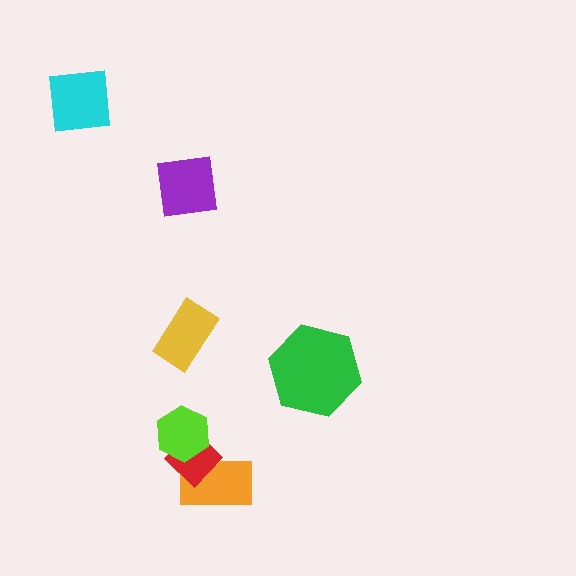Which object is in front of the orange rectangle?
The red diamond is in front of the orange rectangle.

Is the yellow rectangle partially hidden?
No, no other shape covers it.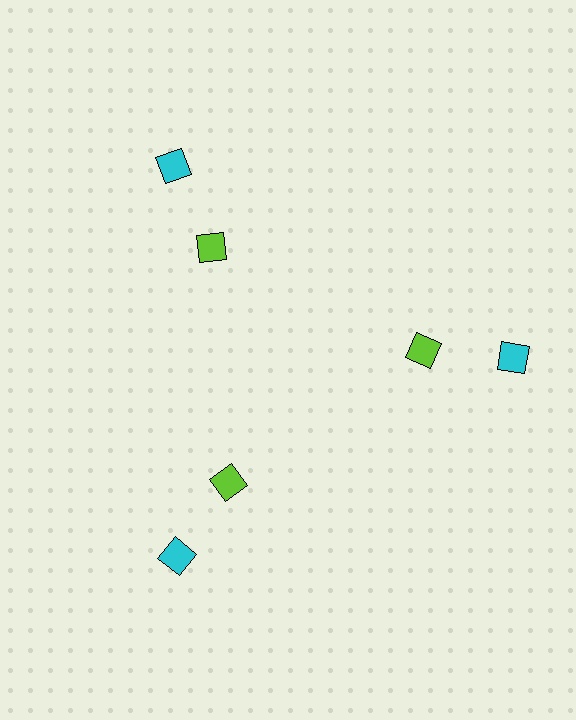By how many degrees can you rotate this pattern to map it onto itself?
The pattern maps onto itself every 120 degrees of rotation.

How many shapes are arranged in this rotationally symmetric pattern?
There are 6 shapes, arranged in 3 groups of 2.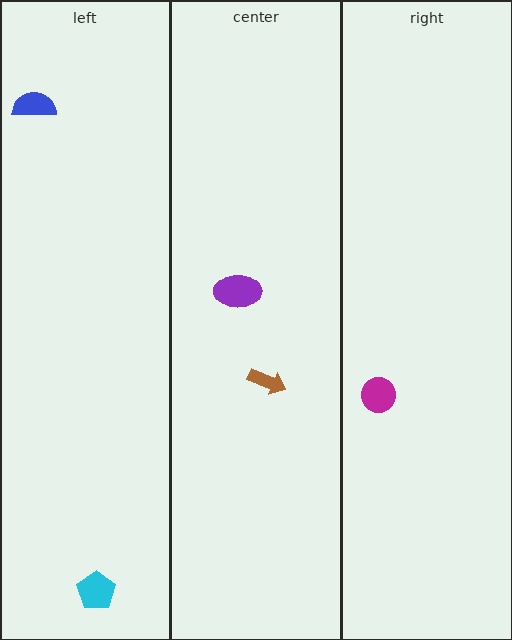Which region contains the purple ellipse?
The center region.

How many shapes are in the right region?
1.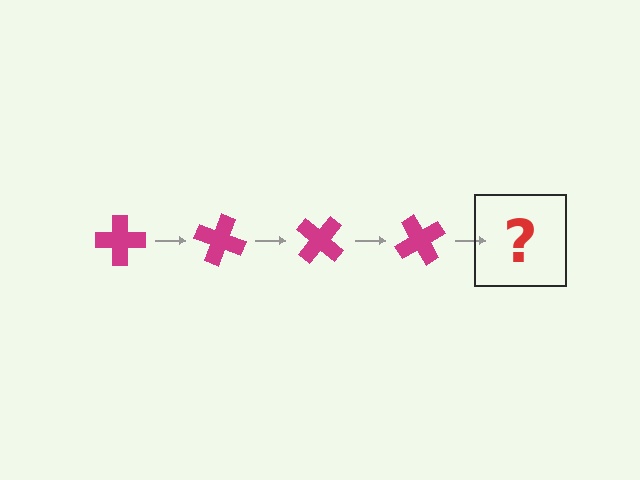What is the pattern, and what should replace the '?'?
The pattern is that the cross rotates 20 degrees each step. The '?' should be a magenta cross rotated 80 degrees.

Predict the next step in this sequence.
The next step is a magenta cross rotated 80 degrees.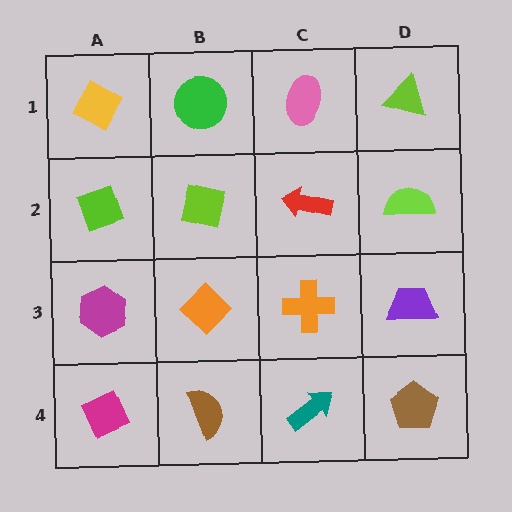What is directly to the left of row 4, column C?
A brown semicircle.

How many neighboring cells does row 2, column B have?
4.